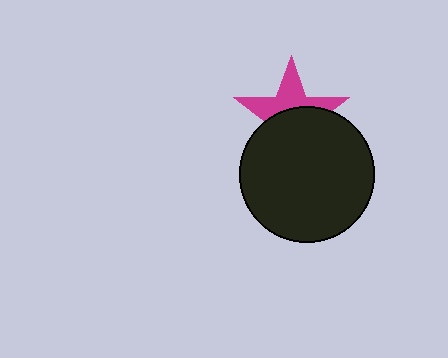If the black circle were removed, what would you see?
You would see the complete magenta star.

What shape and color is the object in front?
The object in front is a black circle.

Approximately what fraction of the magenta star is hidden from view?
Roughly 56% of the magenta star is hidden behind the black circle.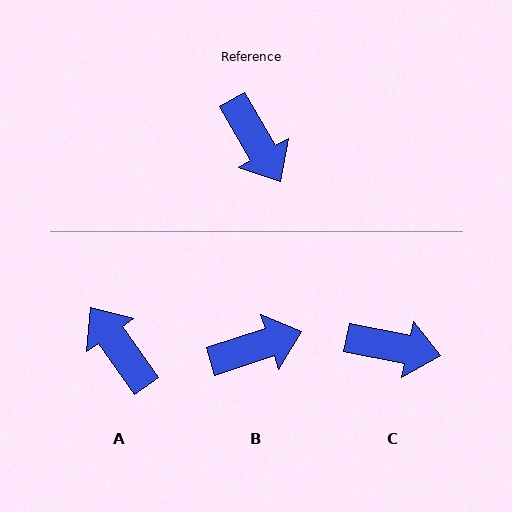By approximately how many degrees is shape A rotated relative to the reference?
Approximately 175 degrees clockwise.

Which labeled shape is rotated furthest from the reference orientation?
A, about 175 degrees away.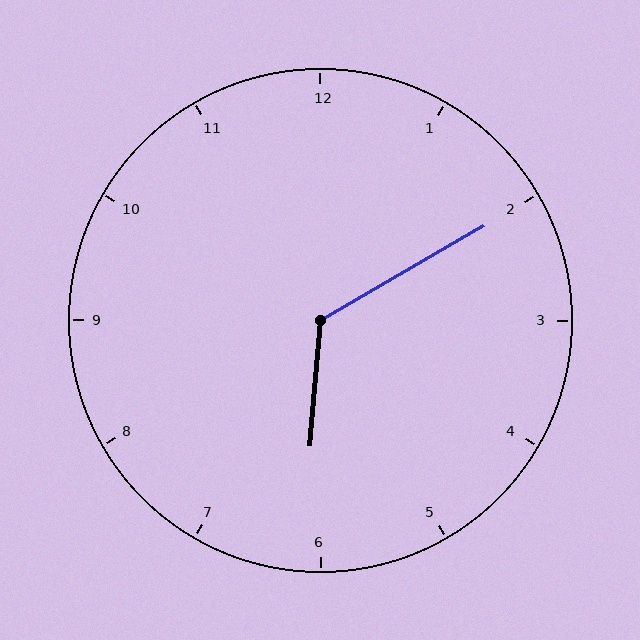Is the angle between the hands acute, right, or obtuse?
It is obtuse.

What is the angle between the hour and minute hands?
Approximately 125 degrees.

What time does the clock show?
6:10.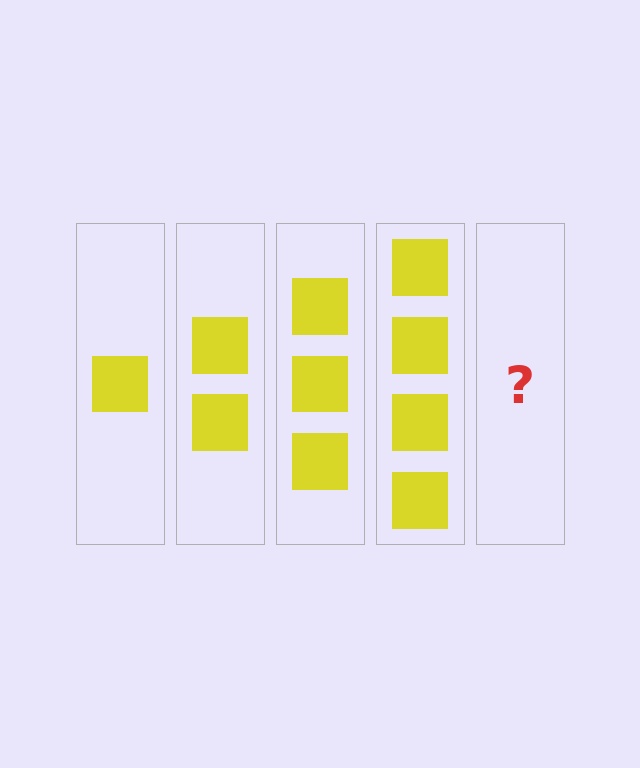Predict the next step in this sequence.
The next step is 5 squares.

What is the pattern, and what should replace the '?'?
The pattern is that each step adds one more square. The '?' should be 5 squares.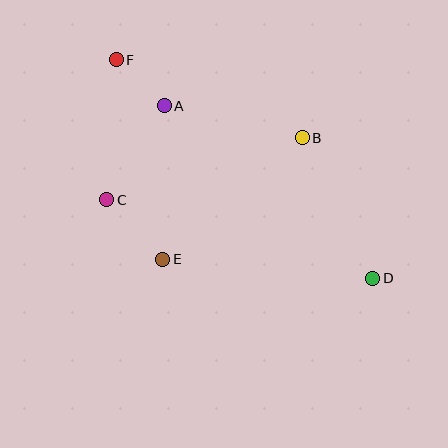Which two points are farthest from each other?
Points D and F are farthest from each other.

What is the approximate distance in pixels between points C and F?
The distance between C and F is approximately 140 pixels.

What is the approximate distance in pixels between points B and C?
The distance between B and C is approximately 205 pixels.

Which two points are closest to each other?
Points A and F are closest to each other.